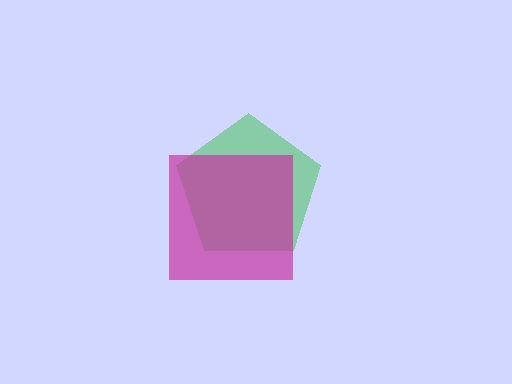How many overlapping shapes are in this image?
There are 2 overlapping shapes in the image.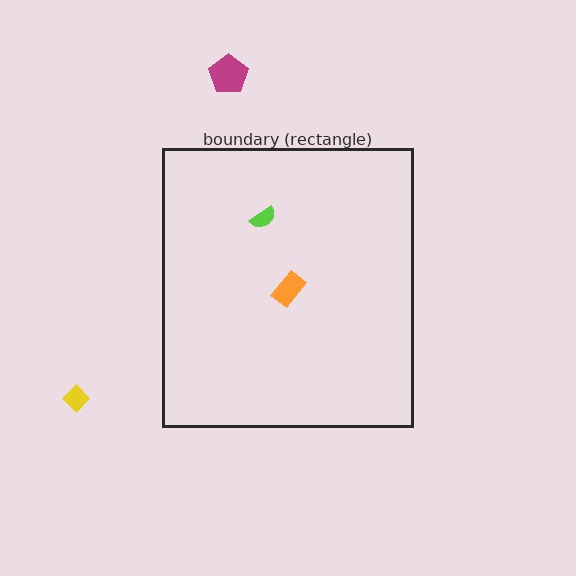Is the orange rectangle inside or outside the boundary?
Inside.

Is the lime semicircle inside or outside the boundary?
Inside.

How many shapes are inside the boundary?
2 inside, 2 outside.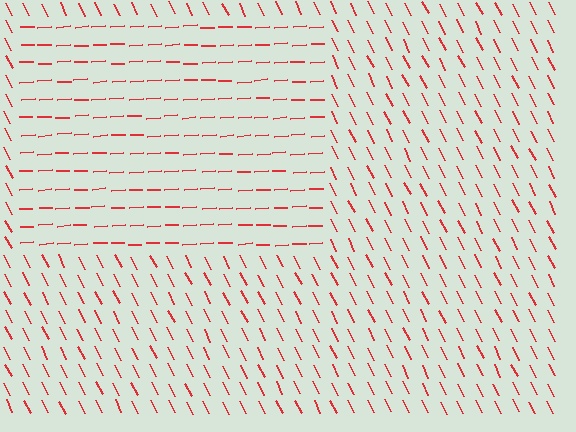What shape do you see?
I see a rectangle.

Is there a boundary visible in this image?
Yes, there is a texture boundary formed by a change in line orientation.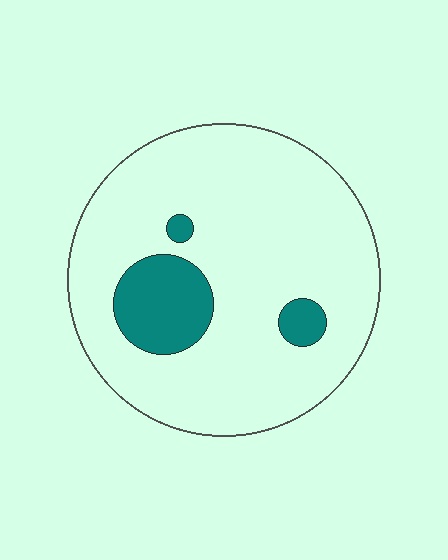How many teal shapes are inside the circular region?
3.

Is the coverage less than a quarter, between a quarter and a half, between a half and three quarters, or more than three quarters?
Less than a quarter.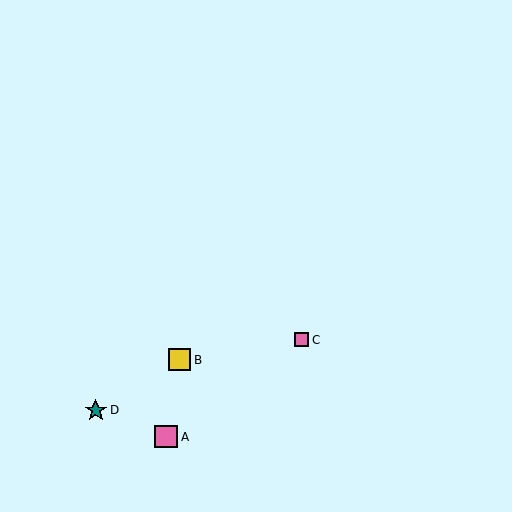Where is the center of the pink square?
The center of the pink square is at (166, 437).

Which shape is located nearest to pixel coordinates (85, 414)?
The teal star (labeled D) at (96, 410) is nearest to that location.